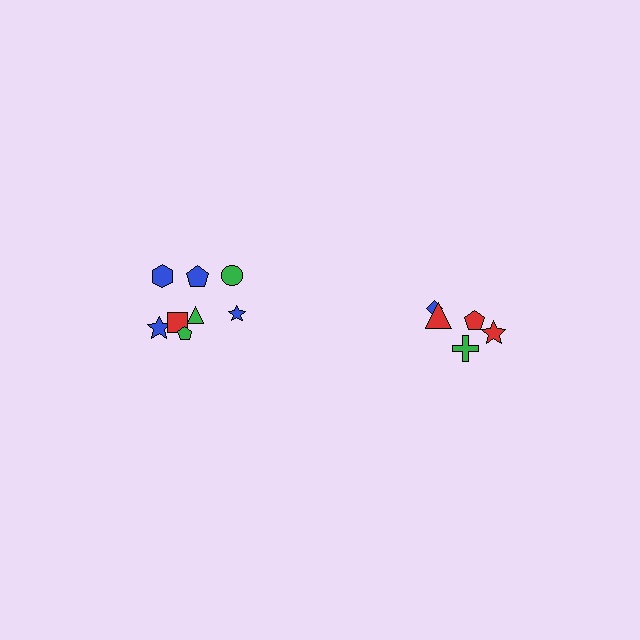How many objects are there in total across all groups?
There are 13 objects.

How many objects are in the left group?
There are 8 objects.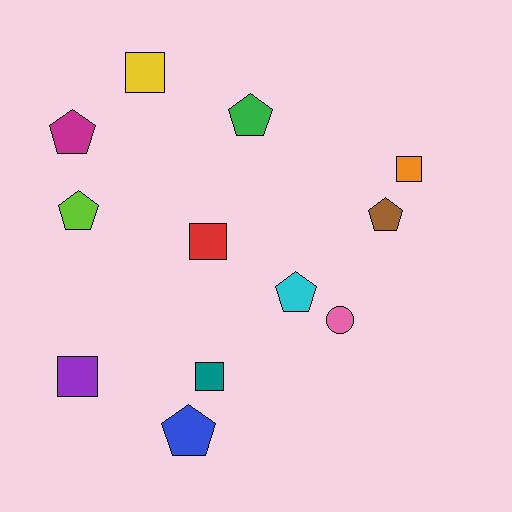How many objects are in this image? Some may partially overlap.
There are 12 objects.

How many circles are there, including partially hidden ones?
There is 1 circle.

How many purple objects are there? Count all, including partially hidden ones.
There is 1 purple object.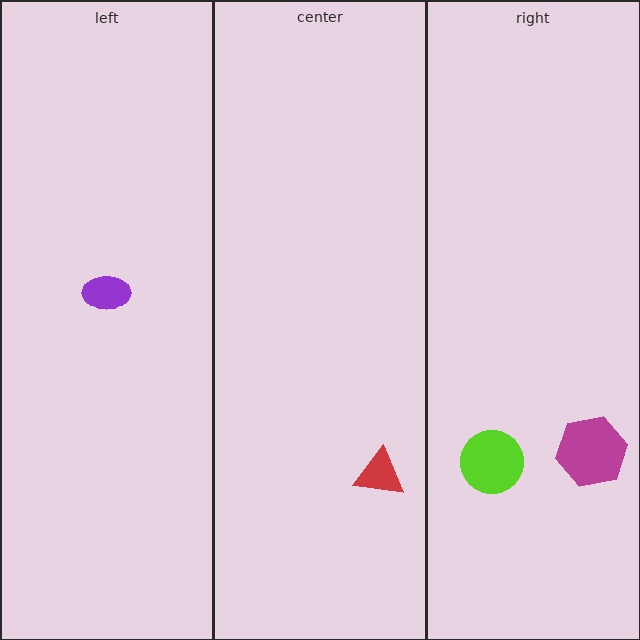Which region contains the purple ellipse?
The left region.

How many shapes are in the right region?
2.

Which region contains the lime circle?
The right region.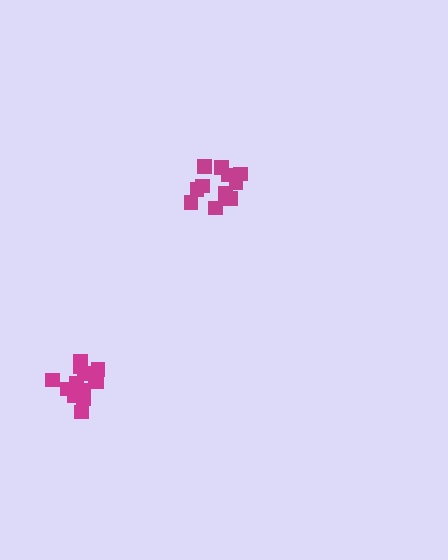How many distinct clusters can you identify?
There are 2 distinct clusters.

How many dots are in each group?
Group 1: 11 dots, Group 2: 15 dots (26 total).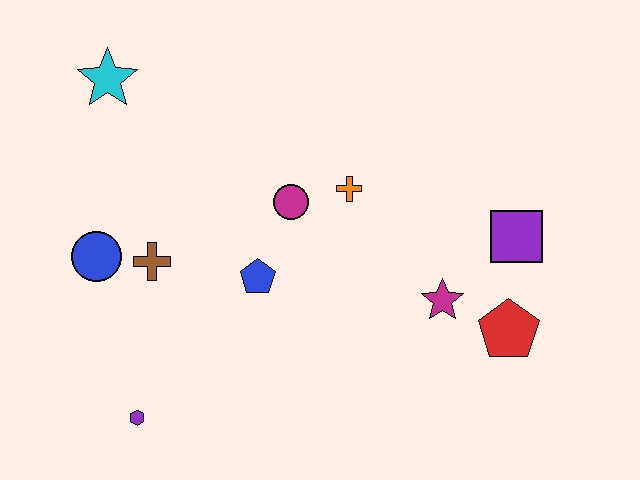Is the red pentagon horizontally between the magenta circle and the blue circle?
No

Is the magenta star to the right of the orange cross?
Yes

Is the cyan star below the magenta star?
No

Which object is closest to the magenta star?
The red pentagon is closest to the magenta star.